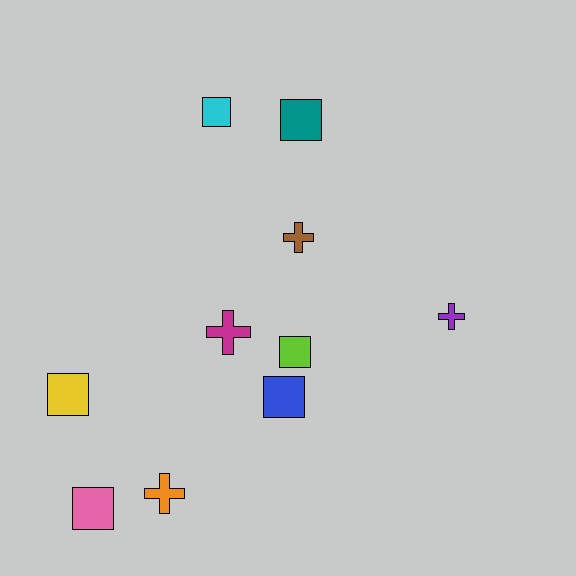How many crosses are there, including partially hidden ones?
There are 4 crosses.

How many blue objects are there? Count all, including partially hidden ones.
There is 1 blue object.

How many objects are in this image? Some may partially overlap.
There are 10 objects.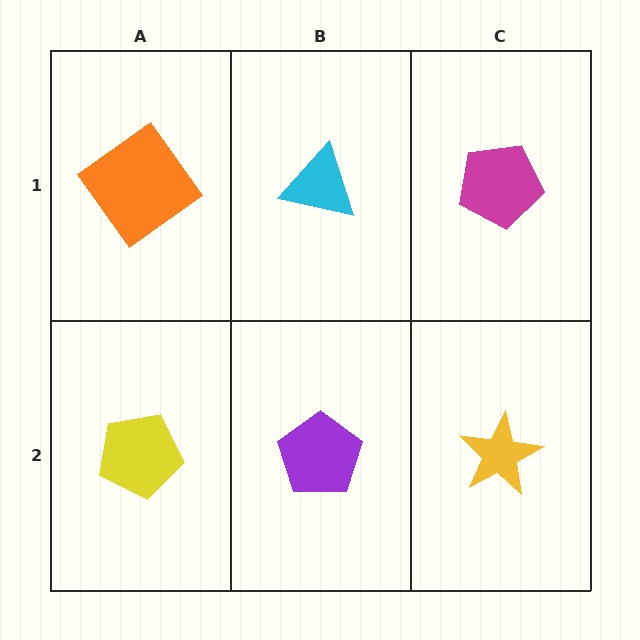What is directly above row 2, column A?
An orange diamond.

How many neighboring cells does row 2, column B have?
3.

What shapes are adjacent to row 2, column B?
A cyan triangle (row 1, column B), a yellow pentagon (row 2, column A), a yellow star (row 2, column C).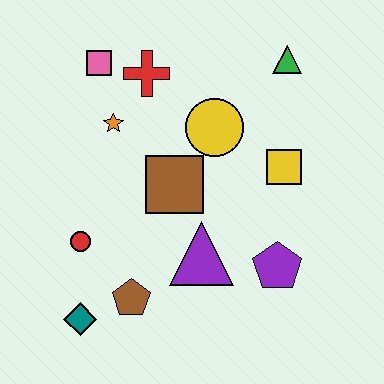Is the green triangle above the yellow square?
Yes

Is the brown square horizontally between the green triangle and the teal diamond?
Yes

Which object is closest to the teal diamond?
The brown pentagon is closest to the teal diamond.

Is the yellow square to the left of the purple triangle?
No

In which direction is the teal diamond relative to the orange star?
The teal diamond is below the orange star.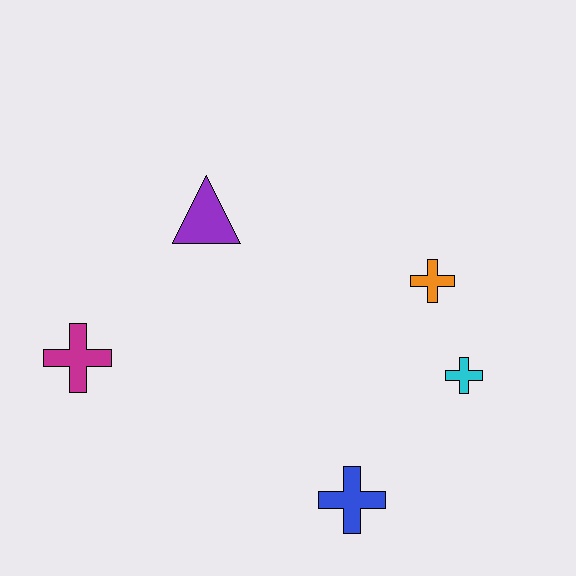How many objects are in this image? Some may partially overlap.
There are 5 objects.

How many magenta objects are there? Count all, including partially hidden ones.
There is 1 magenta object.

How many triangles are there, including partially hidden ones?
There is 1 triangle.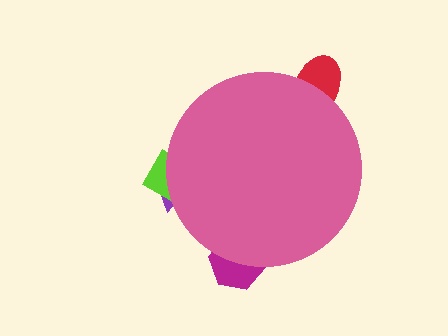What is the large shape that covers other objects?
A pink circle.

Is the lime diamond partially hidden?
Yes, the lime diamond is partially hidden behind the pink circle.